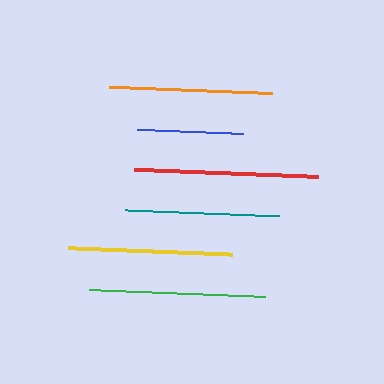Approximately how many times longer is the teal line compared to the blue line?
The teal line is approximately 1.5 times the length of the blue line.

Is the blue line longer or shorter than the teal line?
The teal line is longer than the blue line.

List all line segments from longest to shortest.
From longest to shortest: red, green, yellow, orange, teal, blue.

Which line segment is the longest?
The red line is the longest at approximately 184 pixels.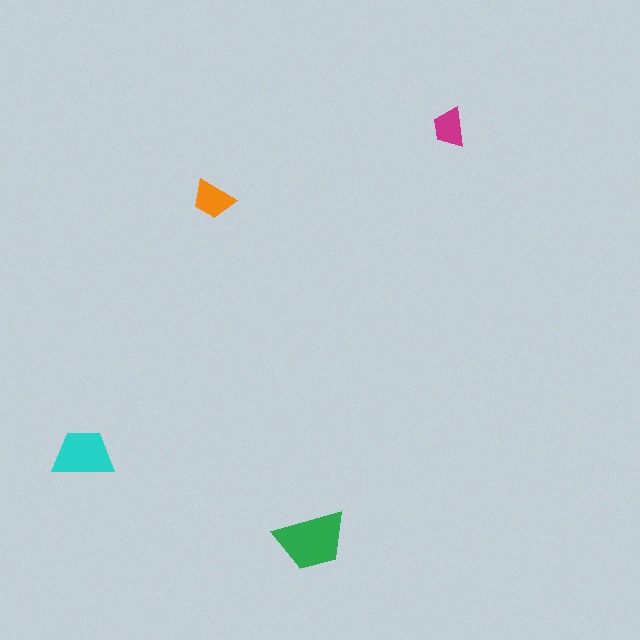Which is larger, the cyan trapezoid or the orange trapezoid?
The cyan one.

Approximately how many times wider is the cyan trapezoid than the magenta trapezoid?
About 1.5 times wider.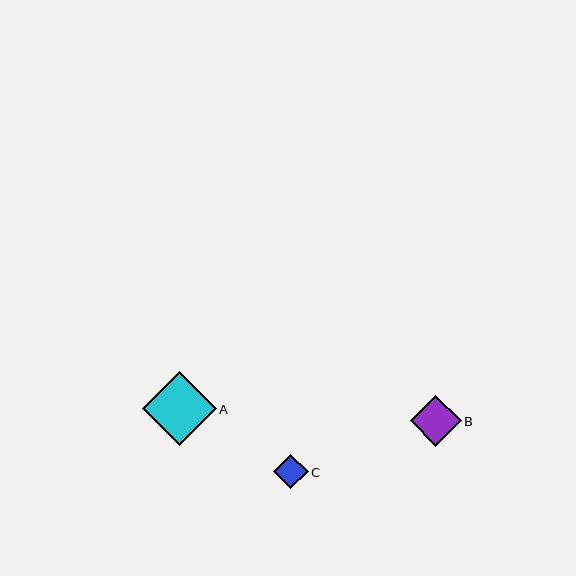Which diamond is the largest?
Diamond A is the largest with a size of approximately 74 pixels.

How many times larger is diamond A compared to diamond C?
Diamond A is approximately 2.1 times the size of diamond C.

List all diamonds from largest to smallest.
From largest to smallest: A, B, C.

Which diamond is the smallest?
Diamond C is the smallest with a size of approximately 35 pixels.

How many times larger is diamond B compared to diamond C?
Diamond B is approximately 1.5 times the size of diamond C.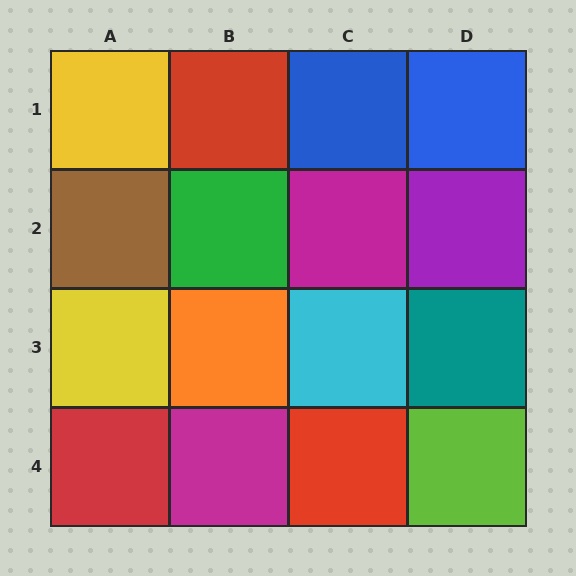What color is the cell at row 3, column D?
Teal.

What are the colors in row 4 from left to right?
Red, magenta, red, lime.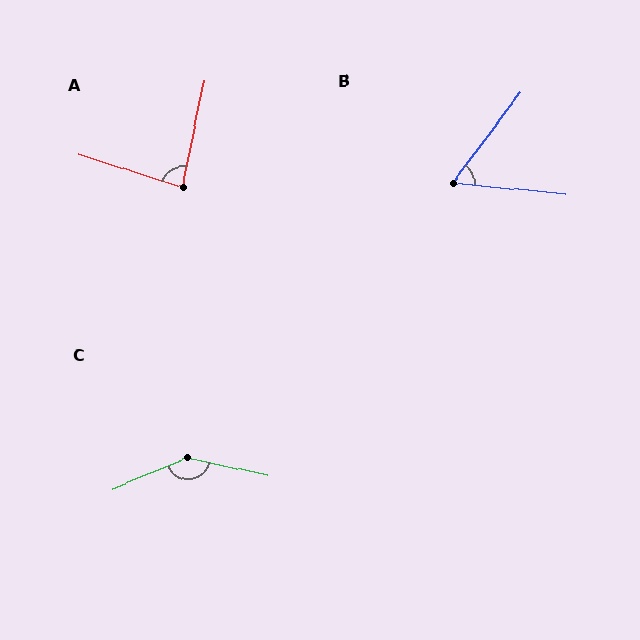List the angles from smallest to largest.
B (59°), A (84°), C (145°).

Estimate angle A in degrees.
Approximately 84 degrees.